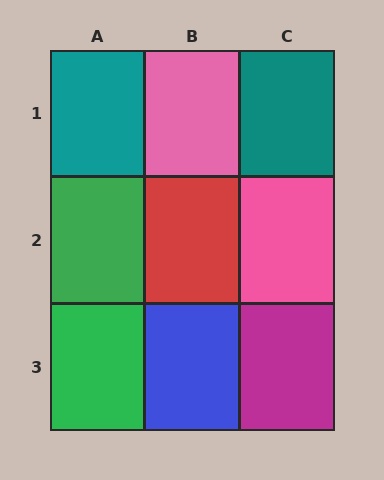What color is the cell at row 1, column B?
Pink.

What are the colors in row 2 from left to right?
Green, red, pink.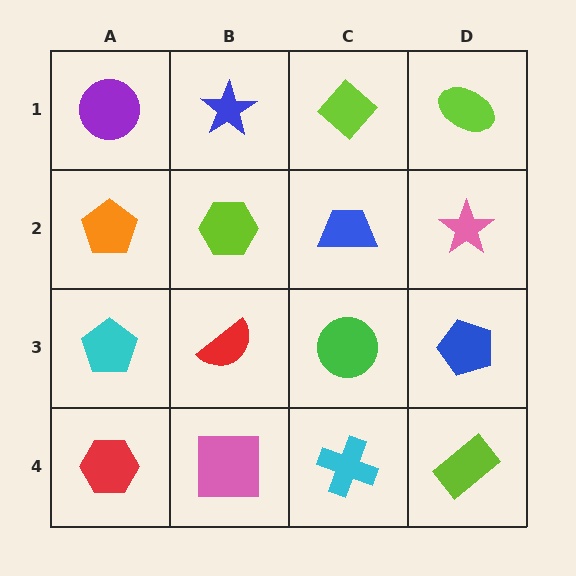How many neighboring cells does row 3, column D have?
3.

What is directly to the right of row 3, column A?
A red semicircle.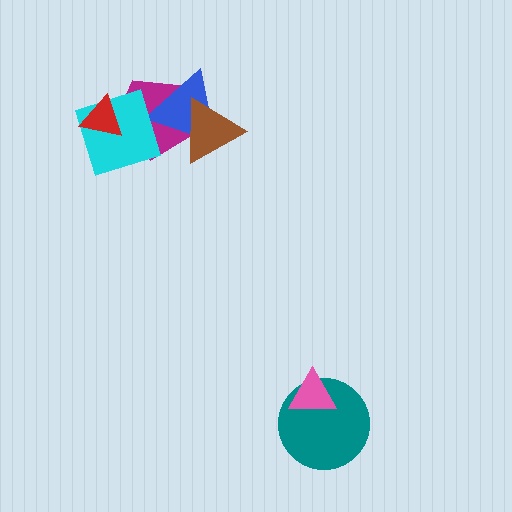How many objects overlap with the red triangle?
2 objects overlap with the red triangle.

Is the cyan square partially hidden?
Yes, it is partially covered by another shape.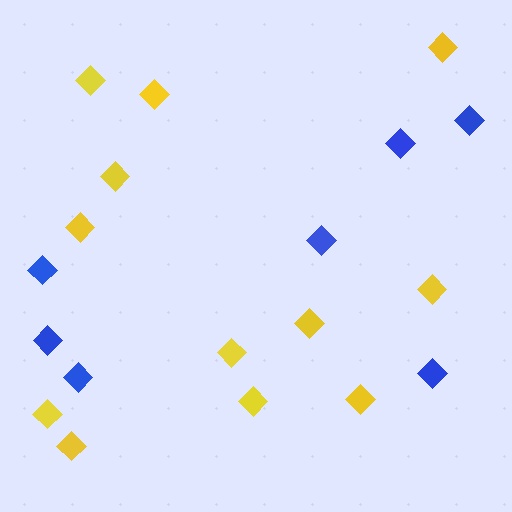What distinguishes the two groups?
There are 2 groups: one group of yellow diamonds (12) and one group of blue diamonds (7).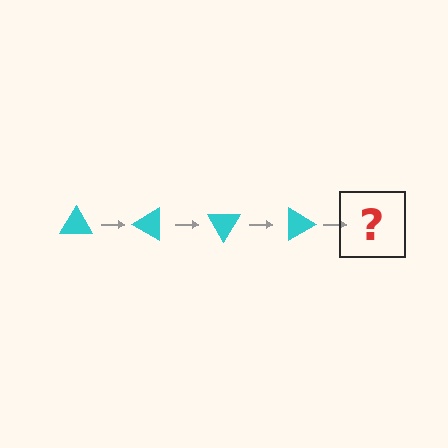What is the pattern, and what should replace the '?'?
The pattern is that the triangle rotates 30 degrees each step. The '?' should be a cyan triangle rotated 120 degrees.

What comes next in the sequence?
The next element should be a cyan triangle rotated 120 degrees.